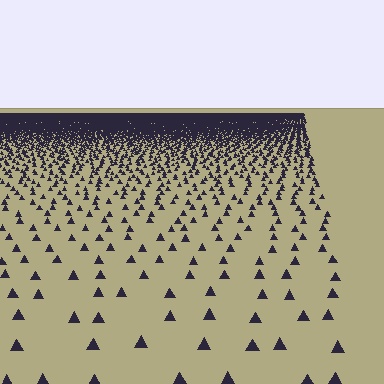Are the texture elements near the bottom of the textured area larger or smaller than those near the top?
Larger. Near the bottom, elements are closer to the viewer and appear at a bigger on-screen size.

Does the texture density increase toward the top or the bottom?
Density increases toward the top.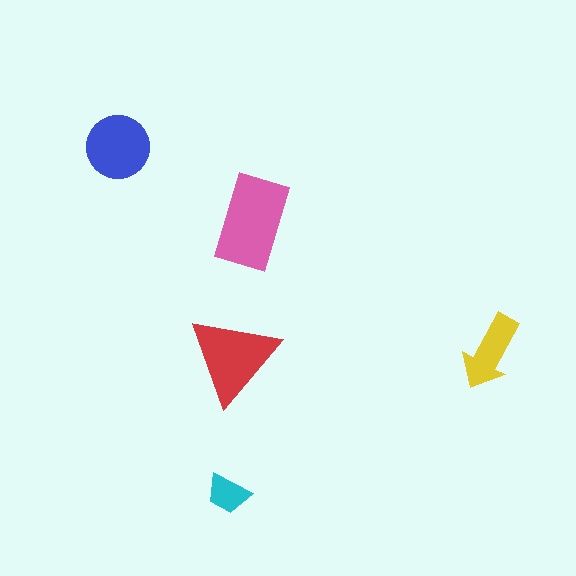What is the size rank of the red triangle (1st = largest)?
2nd.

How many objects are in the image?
There are 5 objects in the image.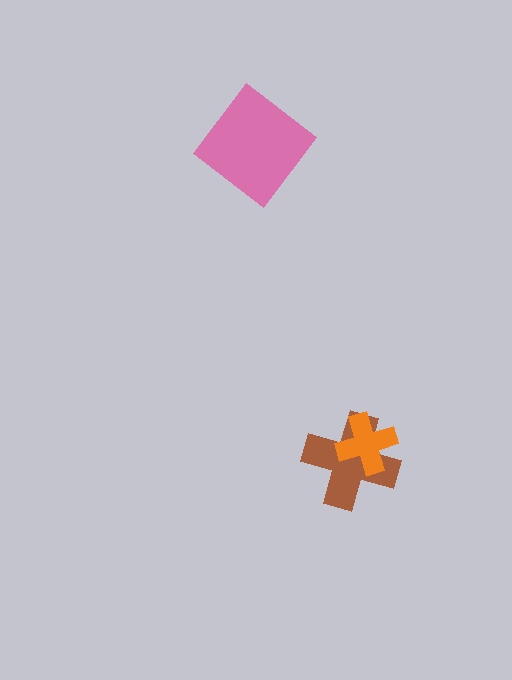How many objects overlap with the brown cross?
1 object overlaps with the brown cross.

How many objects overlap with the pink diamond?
0 objects overlap with the pink diamond.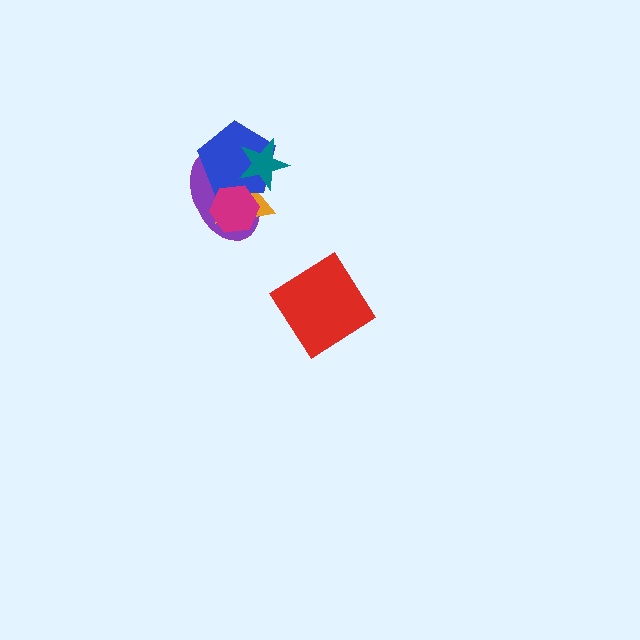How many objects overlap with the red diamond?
0 objects overlap with the red diamond.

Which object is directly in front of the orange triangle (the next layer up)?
The blue pentagon is directly in front of the orange triangle.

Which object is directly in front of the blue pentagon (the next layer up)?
The teal star is directly in front of the blue pentagon.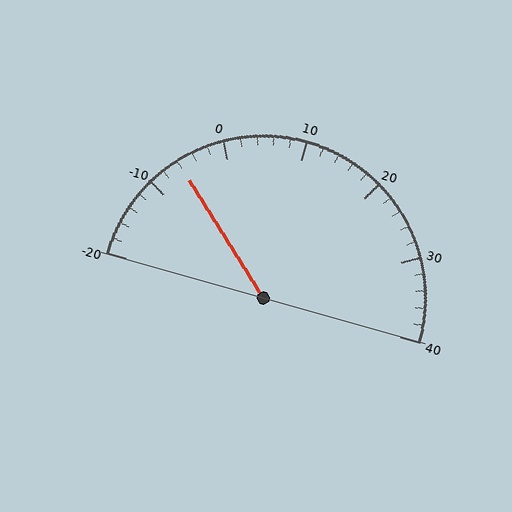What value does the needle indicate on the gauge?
The needle indicates approximately -6.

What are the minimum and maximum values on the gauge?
The gauge ranges from -20 to 40.